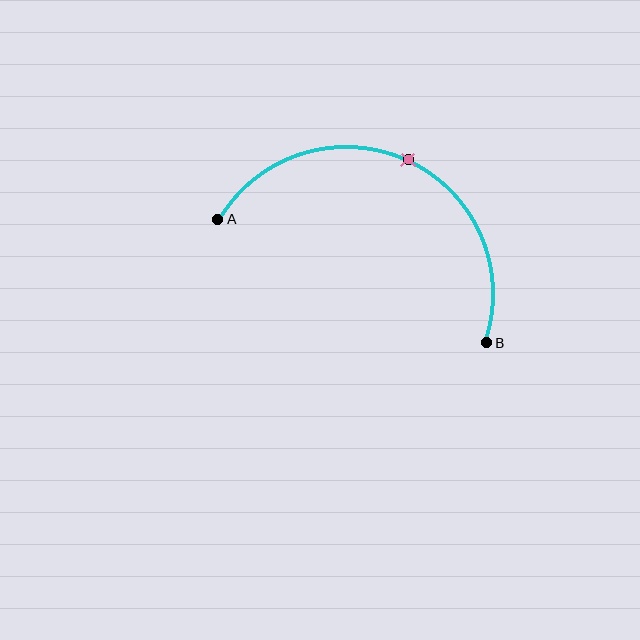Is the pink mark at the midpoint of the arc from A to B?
Yes. The pink mark lies on the arc at equal arc-length from both A and B — it is the arc midpoint.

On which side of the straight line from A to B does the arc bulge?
The arc bulges above the straight line connecting A and B.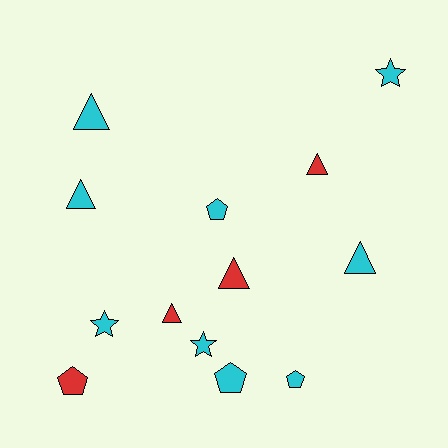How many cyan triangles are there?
There are 3 cyan triangles.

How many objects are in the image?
There are 13 objects.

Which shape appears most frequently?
Triangle, with 6 objects.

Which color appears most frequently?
Cyan, with 9 objects.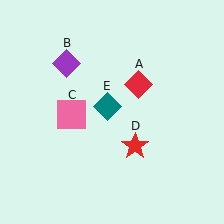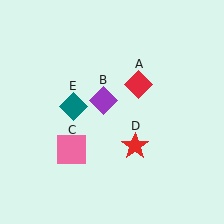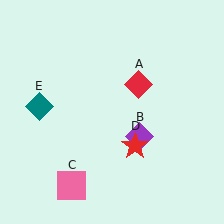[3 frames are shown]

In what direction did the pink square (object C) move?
The pink square (object C) moved down.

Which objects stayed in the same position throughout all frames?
Red diamond (object A) and red star (object D) remained stationary.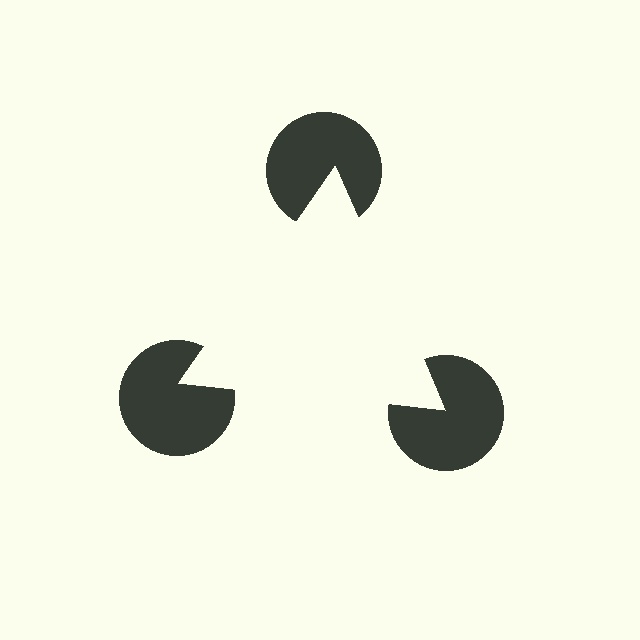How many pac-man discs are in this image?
There are 3 — one at each vertex of the illusory triangle.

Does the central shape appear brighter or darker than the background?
It typically appears slightly brighter than the background, even though no actual brightness change is drawn.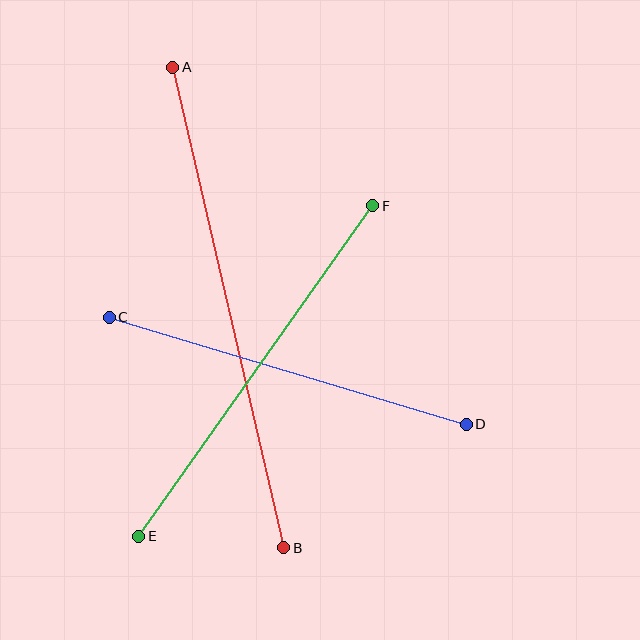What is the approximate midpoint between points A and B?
The midpoint is at approximately (228, 308) pixels.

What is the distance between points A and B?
The distance is approximately 493 pixels.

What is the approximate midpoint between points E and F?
The midpoint is at approximately (256, 371) pixels.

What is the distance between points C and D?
The distance is approximately 373 pixels.